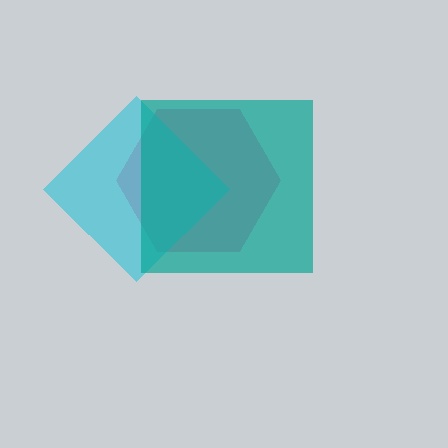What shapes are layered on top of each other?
The layered shapes are: a pink hexagon, a cyan diamond, a teal square.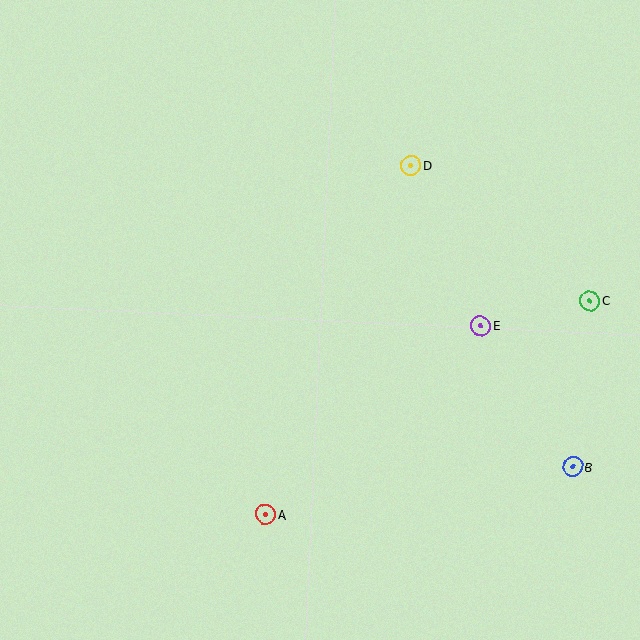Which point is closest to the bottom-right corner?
Point B is closest to the bottom-right corner.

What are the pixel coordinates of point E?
Point E is at (481, 326).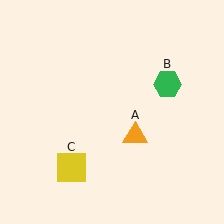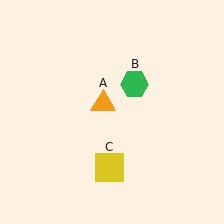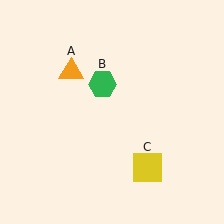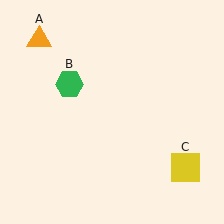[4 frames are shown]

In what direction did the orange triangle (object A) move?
The orange triangle (object A) moved up and to the left.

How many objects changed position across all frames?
3 objects changed position: orange triangle (object A), green hexagon (object B), yellow square (object C).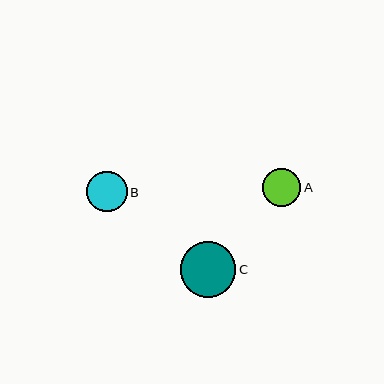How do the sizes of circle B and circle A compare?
Circle B and circle A are approximately the same size.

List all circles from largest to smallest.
From largest to smallest: C, B, A.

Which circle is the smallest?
Circle A is the smallest with a size of approximately 38 pixels.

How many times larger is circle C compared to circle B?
Circle C is approximately 1.4 times the size of circle B.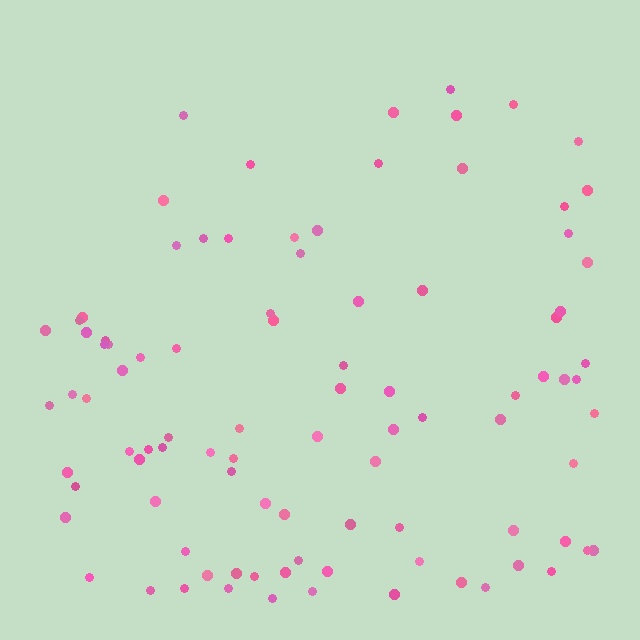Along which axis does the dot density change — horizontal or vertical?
Vertical.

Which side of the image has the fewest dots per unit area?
The top.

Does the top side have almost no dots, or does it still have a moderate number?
Still a moderate number, just noticeably fewer than the bottom.